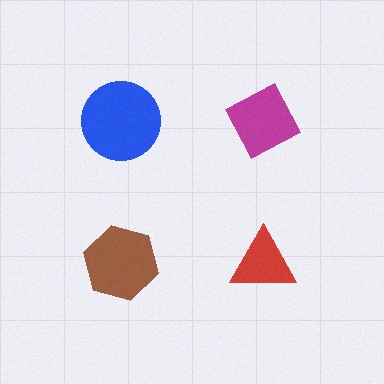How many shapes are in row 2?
2 shapes.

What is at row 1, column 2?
A magenta diamond.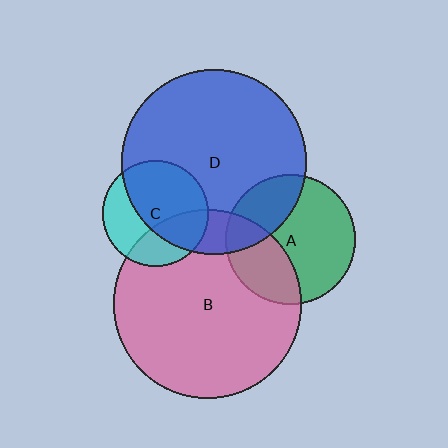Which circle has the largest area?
Circle B (pink).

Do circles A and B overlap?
Yes.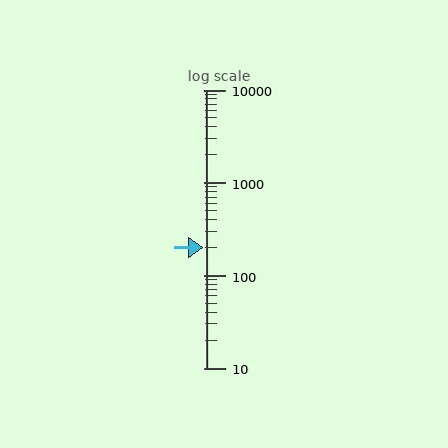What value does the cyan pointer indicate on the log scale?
The pointer indicates approximately 200.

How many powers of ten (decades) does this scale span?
The scale spans 3 decades, from 10 to 10000.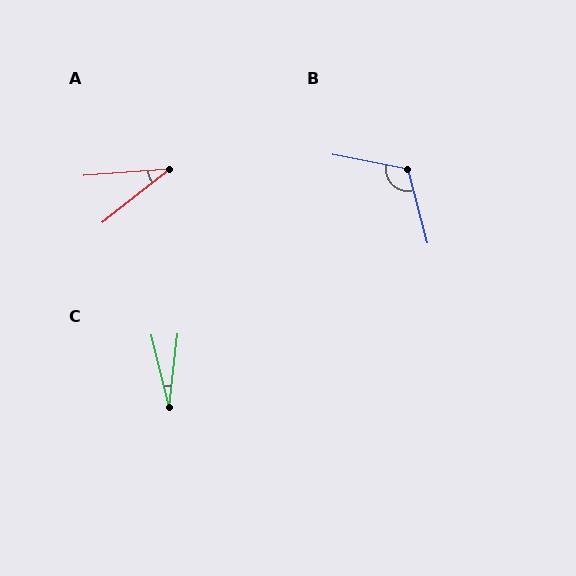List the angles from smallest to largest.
C (20°), A (34°), B (116°).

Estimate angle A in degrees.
Approximately 34 degrees.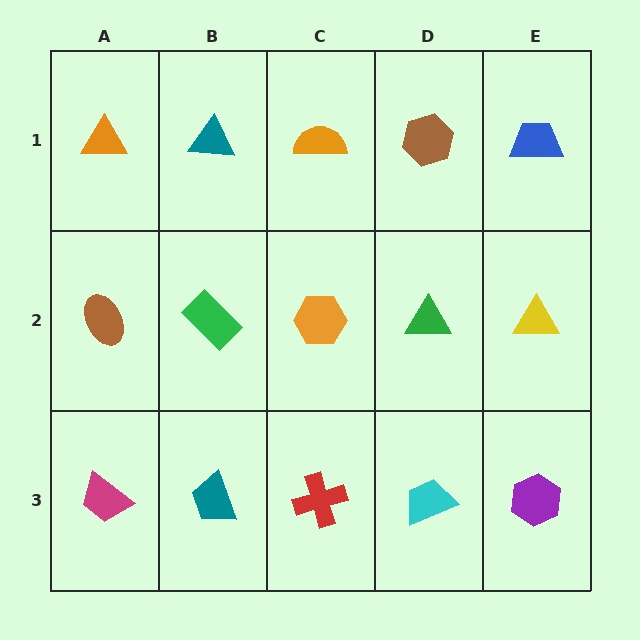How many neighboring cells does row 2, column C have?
4.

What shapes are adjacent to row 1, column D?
A green triangle (row 2, column D), an orange semicircle (row 1, column C), a blue trapezoid (row 1, column E).